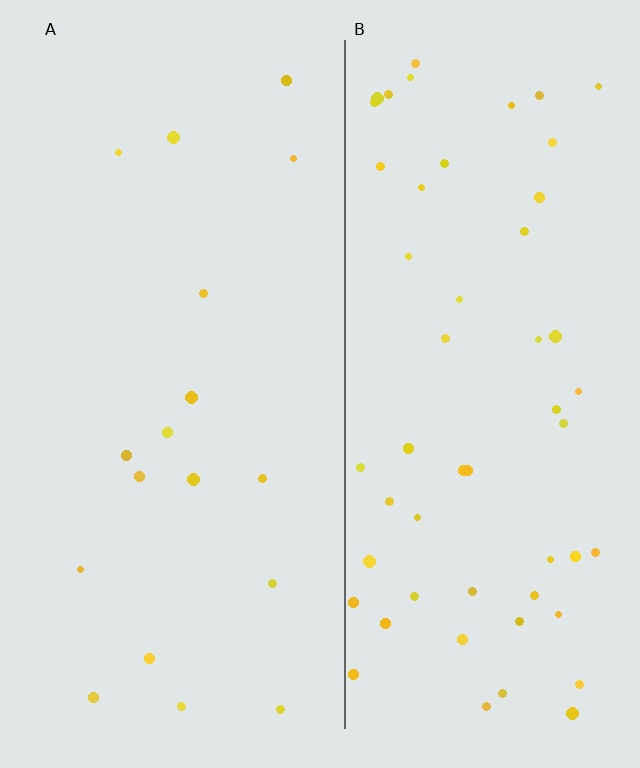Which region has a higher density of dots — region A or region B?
B (the right).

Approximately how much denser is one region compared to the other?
Approximately 3.2× — region B over region A.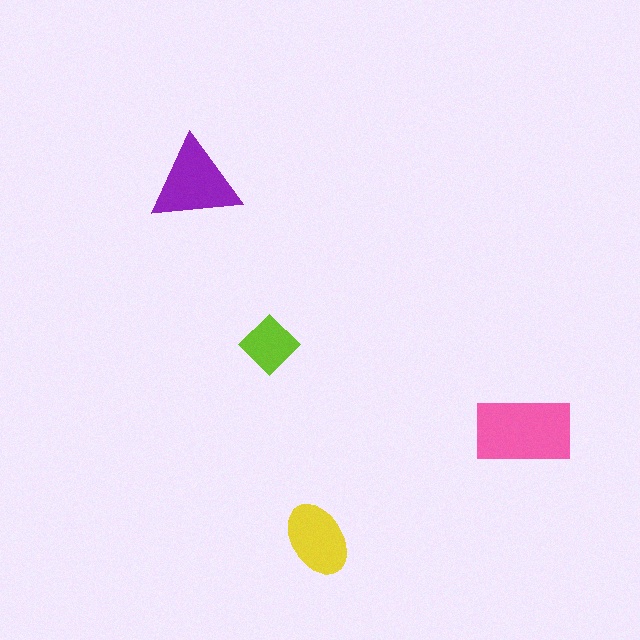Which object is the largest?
The pink rectangle.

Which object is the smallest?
The lime diamond.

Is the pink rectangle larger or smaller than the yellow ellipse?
Larger.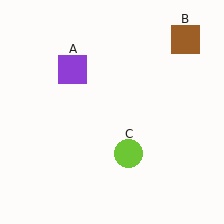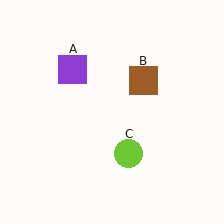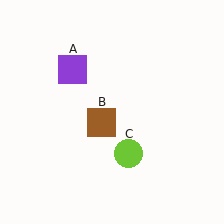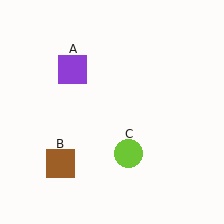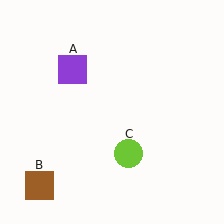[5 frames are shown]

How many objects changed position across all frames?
1 object changed position: brown square (object B).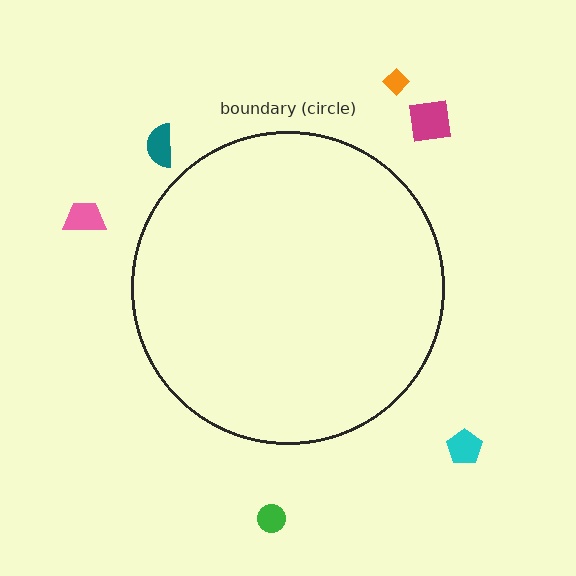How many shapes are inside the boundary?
0 inside, 6 outside.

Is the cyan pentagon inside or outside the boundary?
Outside.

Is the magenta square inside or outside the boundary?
Outside.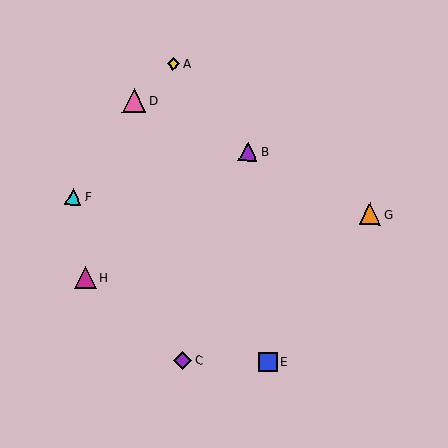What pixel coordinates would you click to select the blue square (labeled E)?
Click at (268, 362) to select the blue square E.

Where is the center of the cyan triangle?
The center of the cyan triangle is at (73, 197).